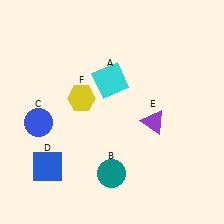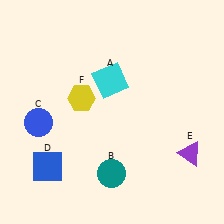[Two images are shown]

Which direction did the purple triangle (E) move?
The purple triangle (E) moved right.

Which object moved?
The purple triangle (E) moved right.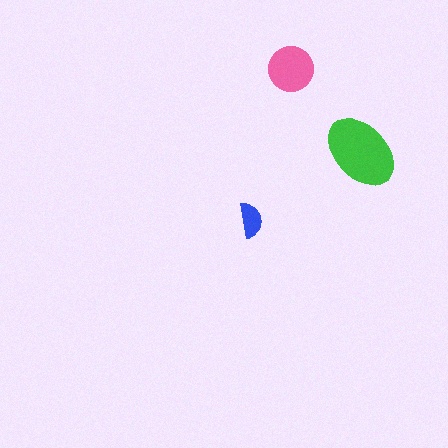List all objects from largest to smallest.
The green ellipse, the pink circle, the blue semicircle.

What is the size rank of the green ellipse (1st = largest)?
1st.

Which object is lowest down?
The blue semicircle is bottommost.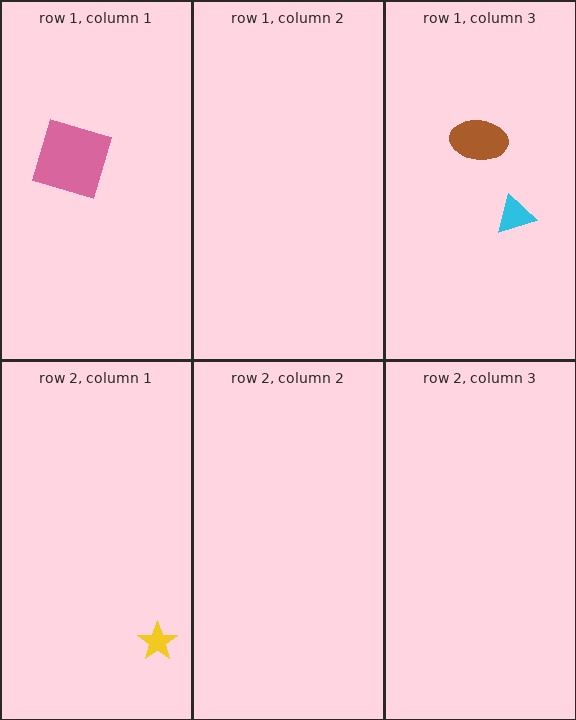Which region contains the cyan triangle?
The row 1, column 3 region.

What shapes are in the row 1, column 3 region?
The cyan triangle, the brown ellipse.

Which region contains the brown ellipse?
The row 1, column 3 region.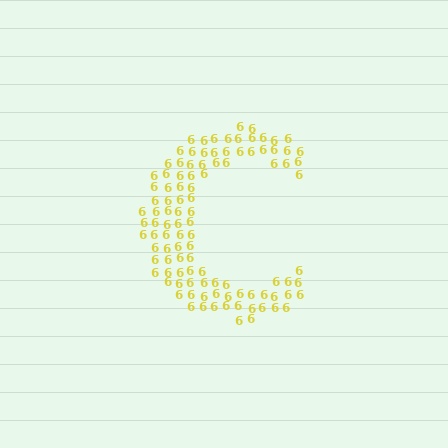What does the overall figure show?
The overall figure shows the letter C.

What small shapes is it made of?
It is made of small digit 6's.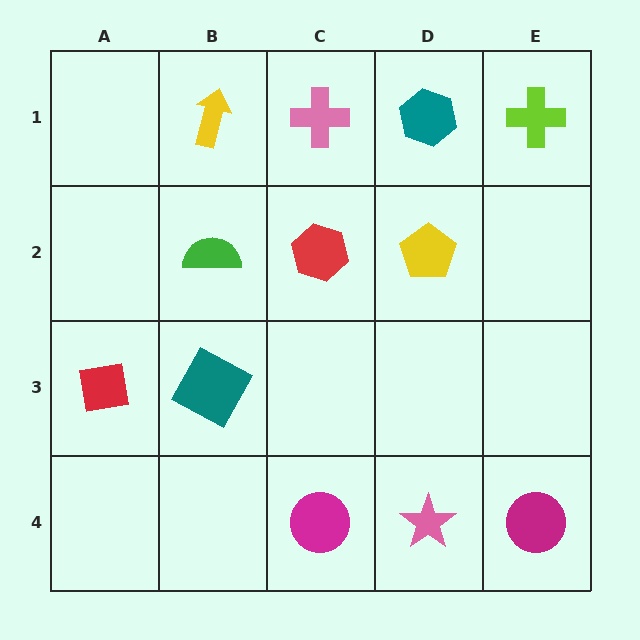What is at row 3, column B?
A teal square.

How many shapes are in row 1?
4 shapes.